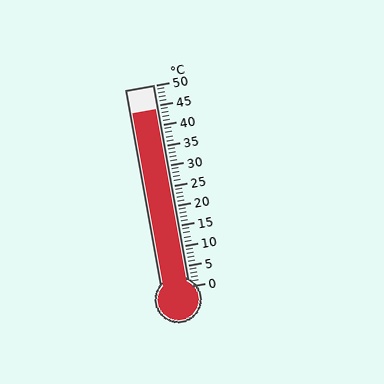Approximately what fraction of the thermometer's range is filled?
The thermometer is filled to approximately 90% of its range.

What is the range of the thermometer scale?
The thermometer scale ranges from 0°C to 50°C.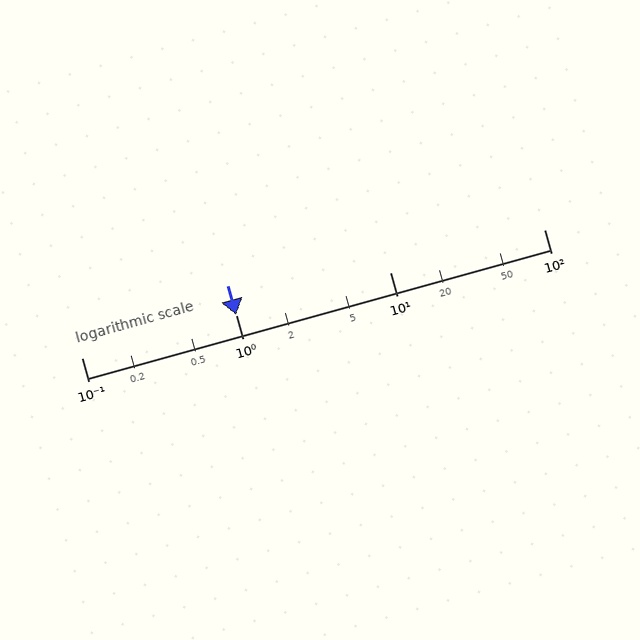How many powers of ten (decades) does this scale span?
The scale spans 3 decades, from 0.1 to 100.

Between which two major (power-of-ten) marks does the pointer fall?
The pointer is between 1 and 10.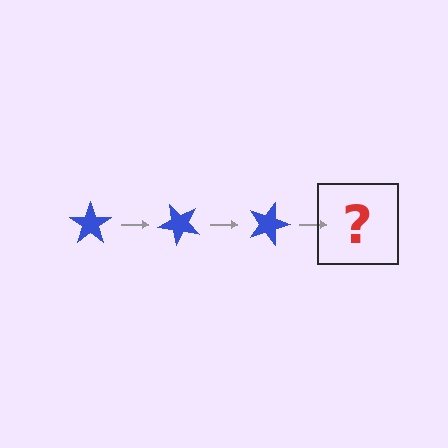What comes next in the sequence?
The next element should be a blue star rotated 135 degrees.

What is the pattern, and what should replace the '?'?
The pattern is that the star rotates 45 degrees each step. The '?' should be a blue star rotated 135 degrees.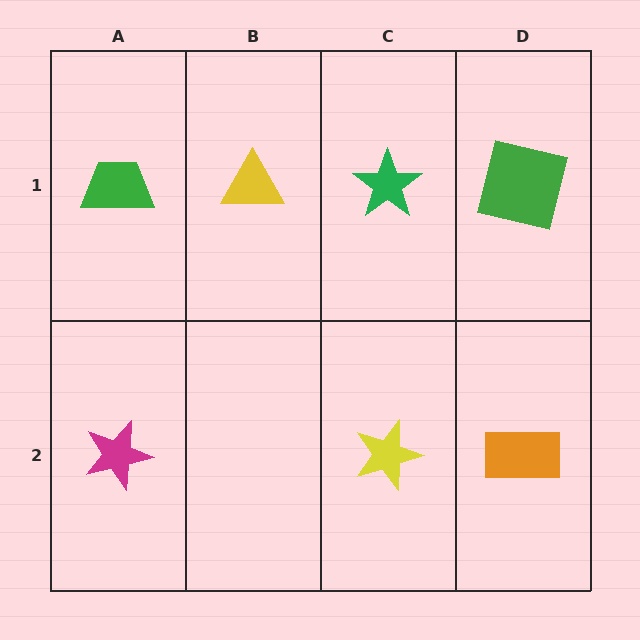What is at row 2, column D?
An orange rectangle.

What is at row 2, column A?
A magenta star.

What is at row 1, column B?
A yellow triangle.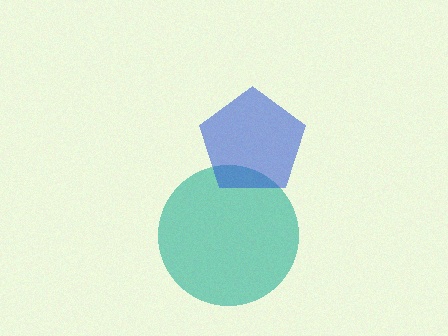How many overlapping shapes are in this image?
There are 2 overlapping shapes in the image.